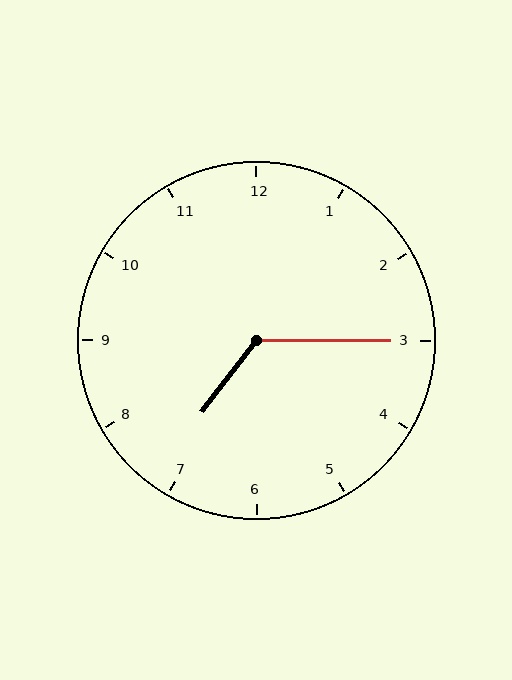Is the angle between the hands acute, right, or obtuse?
It is obtuse.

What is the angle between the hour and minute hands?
Approximately 128 degrees.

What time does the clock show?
7:15.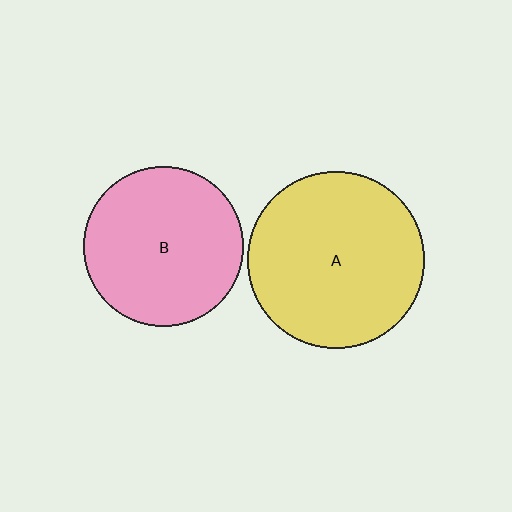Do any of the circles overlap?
No, none of the circles overlap.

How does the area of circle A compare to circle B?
Approximately 1.2 times.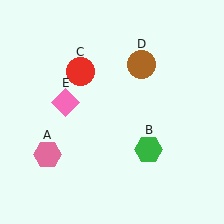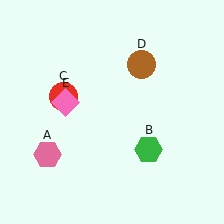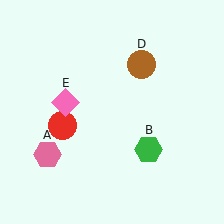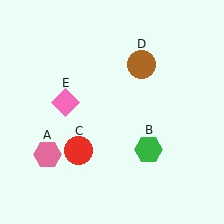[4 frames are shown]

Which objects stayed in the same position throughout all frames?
Pink hexagon (object A) and green hexagon (object B) and brown circle (object D) and pink diamond (object E) remained stationary.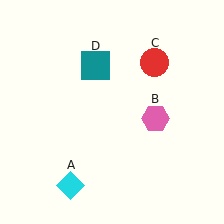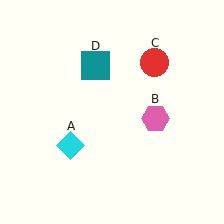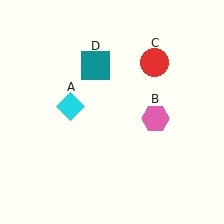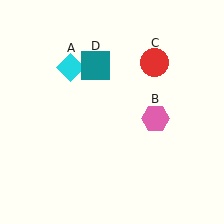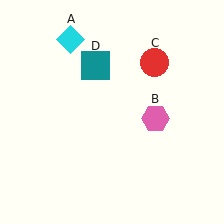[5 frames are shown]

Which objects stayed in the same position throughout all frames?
Pink hexagon (object B) and red circle (object C) and teal square (object D) remained stationary.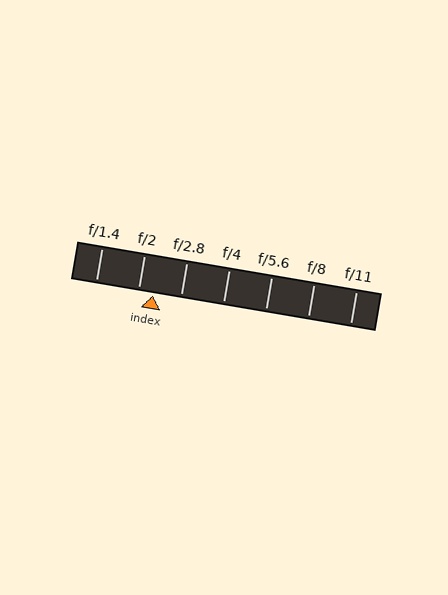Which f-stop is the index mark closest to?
The index mark is closest to f/2.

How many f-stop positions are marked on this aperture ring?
There are 7 f-stop positions marked.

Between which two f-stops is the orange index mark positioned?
The index mark is between f/2 and f/2.8.